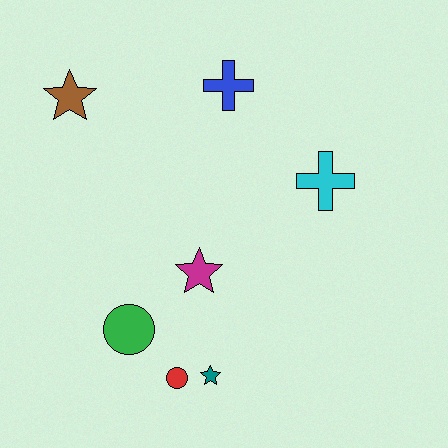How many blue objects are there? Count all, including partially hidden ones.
There is 1 blue object.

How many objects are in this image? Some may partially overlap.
There are 7 objects.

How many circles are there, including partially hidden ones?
There are 2 circles.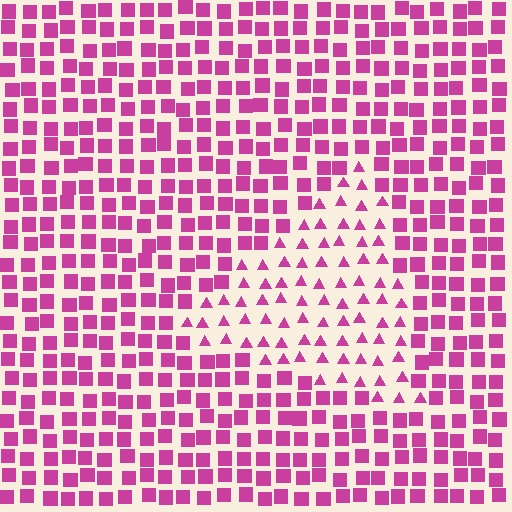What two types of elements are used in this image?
The image uses triangles inside the triangle region and squares outside it.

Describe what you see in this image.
The image is filled with small magenta elements arranged in a uniform grid. A triangle-shaped region contains triangles, while the surrounding area contains squares. The boundary is defined purely by the change in element shape.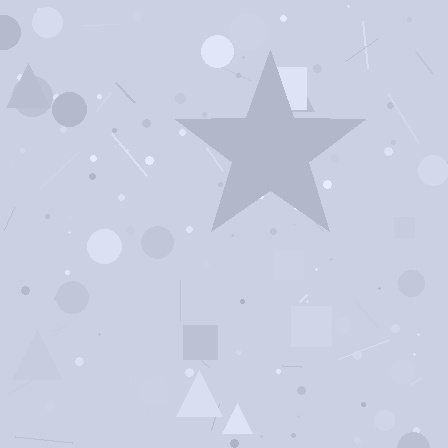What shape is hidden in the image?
A star is hidden in the image.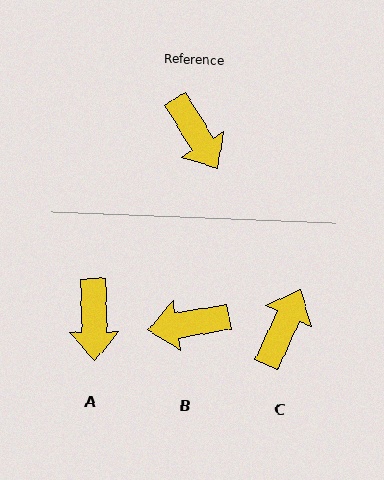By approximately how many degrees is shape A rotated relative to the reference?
Approximately 30 degrees clockwise.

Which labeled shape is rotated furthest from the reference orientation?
C, about 124 degrees away.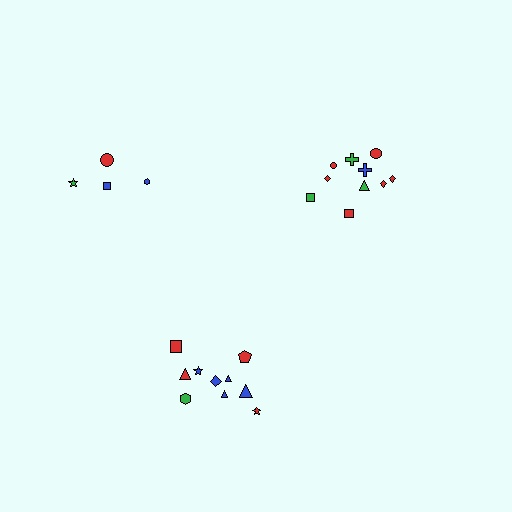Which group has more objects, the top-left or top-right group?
The top-right group.